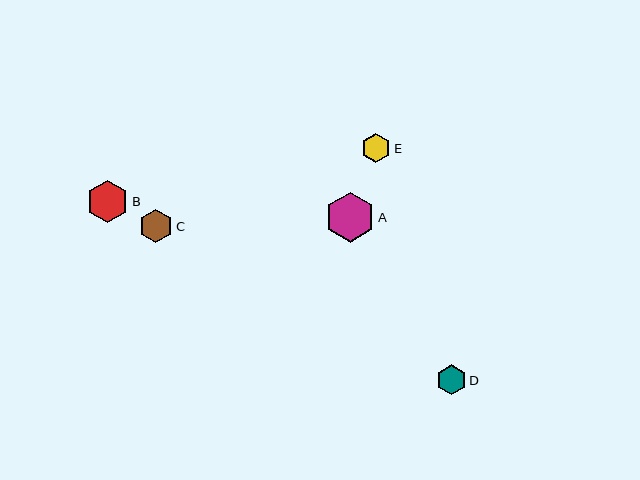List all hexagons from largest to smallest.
From largest to smallest: A, B, C, D, E.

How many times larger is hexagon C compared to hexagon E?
Hexagon C is approximately 1.1 times the size of hexagon E.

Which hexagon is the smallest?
Hexagon E is the smallest with a size of approximately 29 pixels.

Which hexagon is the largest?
Hexagon A is the largest with a size of approximately 50 pixels.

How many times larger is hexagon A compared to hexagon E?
Hexagon A is approximately 1.7 times the size of hexagon E.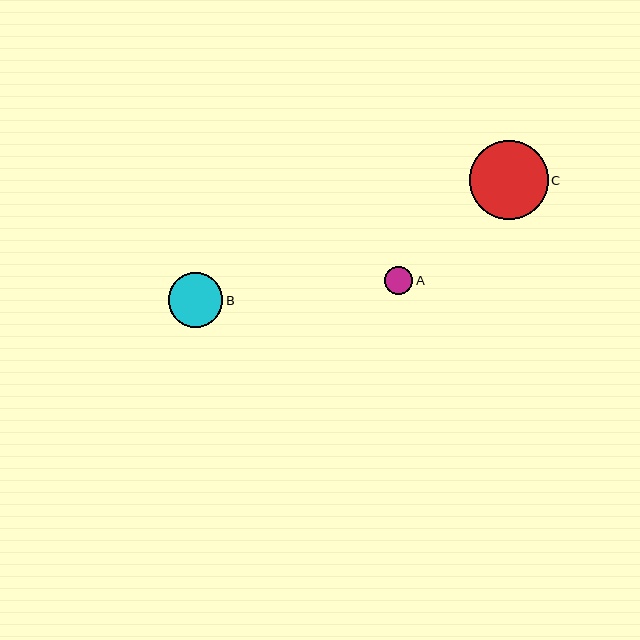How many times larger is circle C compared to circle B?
Circle C is approximately 1.4 times the size of circle B.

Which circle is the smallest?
Circle A is the smallest with a size of approximately 28 pixels.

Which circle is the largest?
Circle C is the largest with a size of approximately 79 pixels.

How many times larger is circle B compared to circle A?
Circle B is approximately 1.9 times the size of circle A.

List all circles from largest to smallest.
From largest to smallest: C, B, A.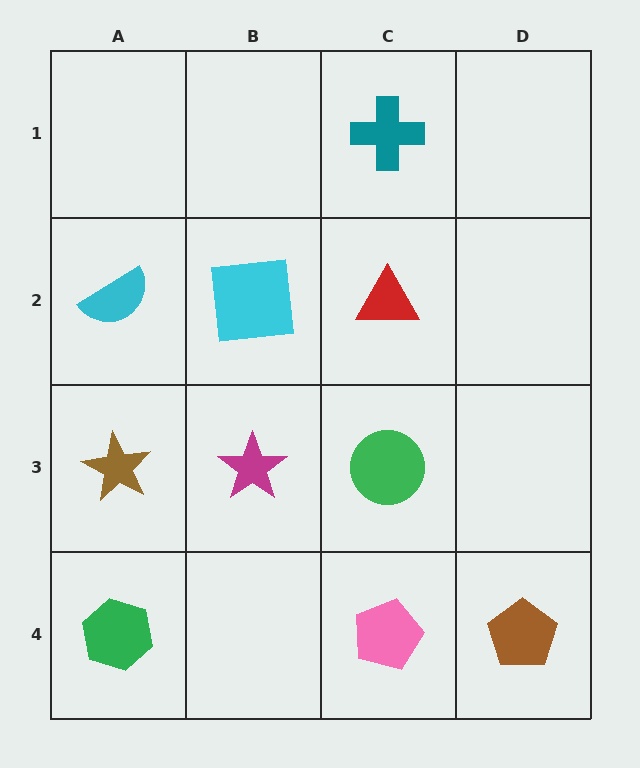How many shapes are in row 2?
3 shapes.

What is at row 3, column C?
A green circle.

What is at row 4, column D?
A brown pentagon.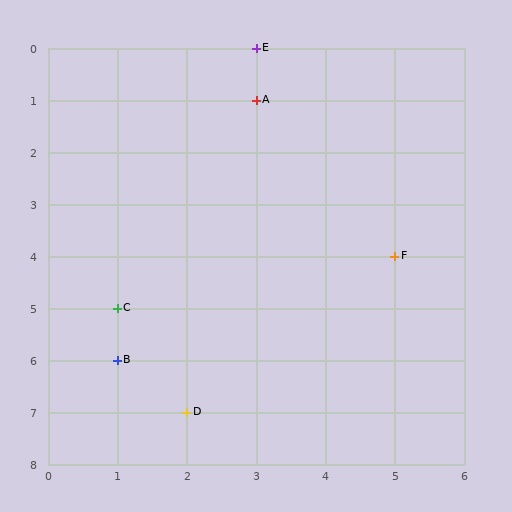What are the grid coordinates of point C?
Point C is at grid coordinates (1, 5).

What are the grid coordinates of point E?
Point E is at grid coordinates (3, 0).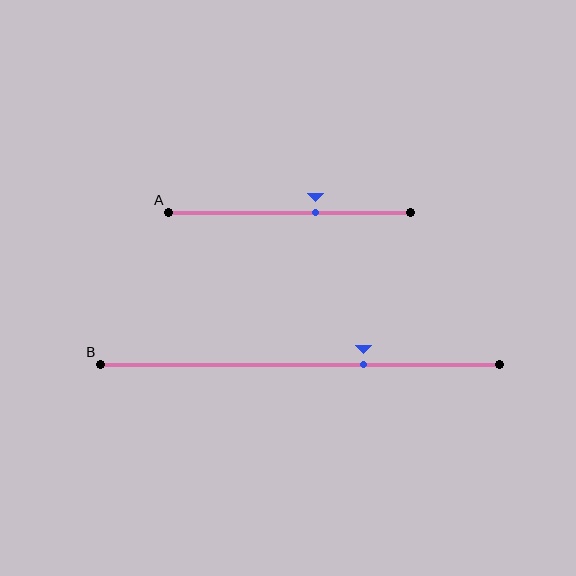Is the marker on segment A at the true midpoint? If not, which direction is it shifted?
No, the marker on segment A is shifted to the right by about 11% of the segment length.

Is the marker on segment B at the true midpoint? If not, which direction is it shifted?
No, the marker on segment B is shifted to the right by about 16% of the segment length.